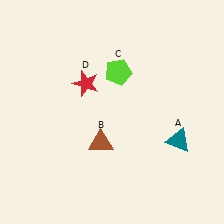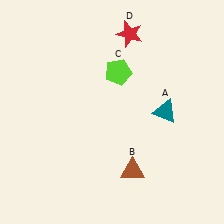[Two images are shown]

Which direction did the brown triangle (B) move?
The brown triangle (B) moved right.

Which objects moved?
The objects that moved are: the teal triangle (A), the brown triangle (B), the red star (D).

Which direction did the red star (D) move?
The red star (D) moved up.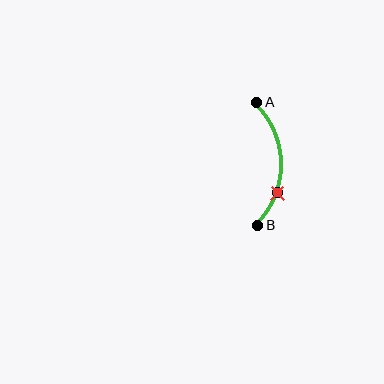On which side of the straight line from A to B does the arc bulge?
The arc bulges to the right of the straight line connecting A and B.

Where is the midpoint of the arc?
The arc midpoint is the point on the curve farthest from the straight line joining A and B. It sits to the right of that line.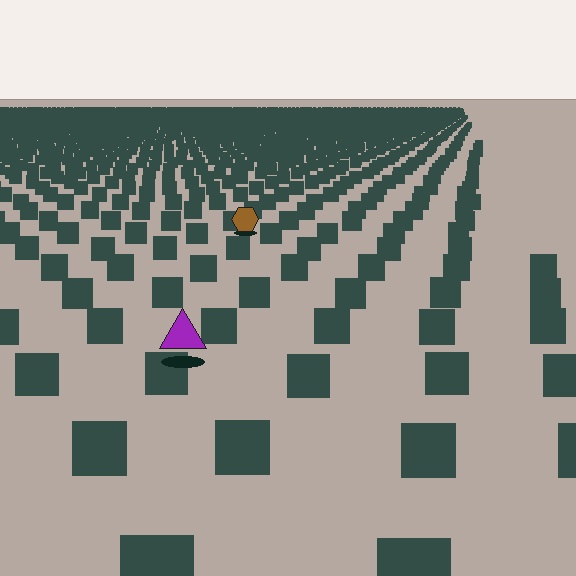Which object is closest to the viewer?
The purple triangle is closest. The texture marks near it are larger and more spread out.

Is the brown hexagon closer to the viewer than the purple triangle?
No. The purple triangle is closer — you can tell from the texture gradient: the ground texture is coarser near it.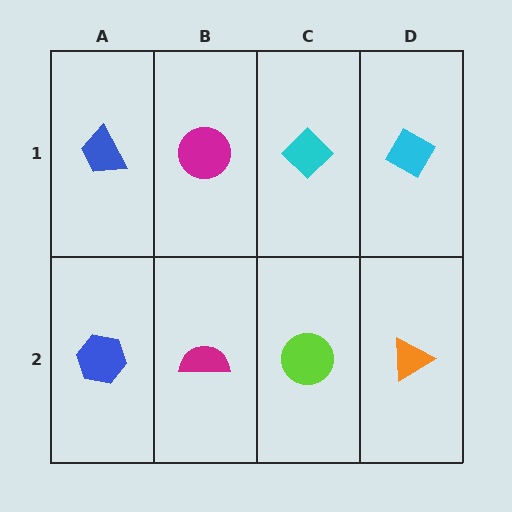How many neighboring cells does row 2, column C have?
3.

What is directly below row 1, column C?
A lime circle.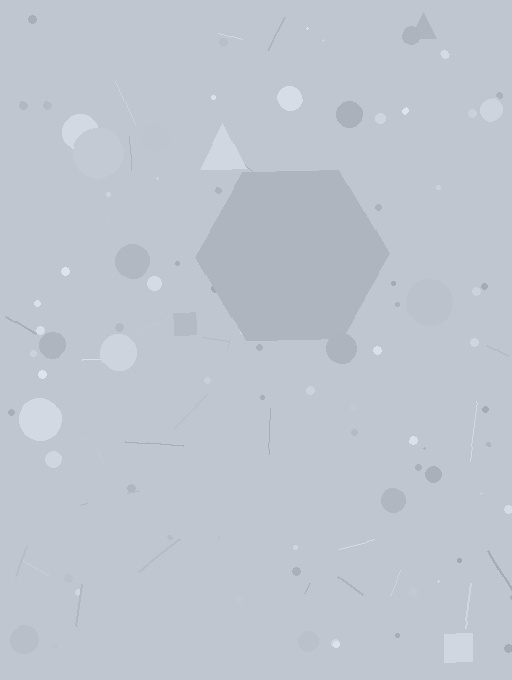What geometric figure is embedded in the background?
A hexagon is embedded in the background.